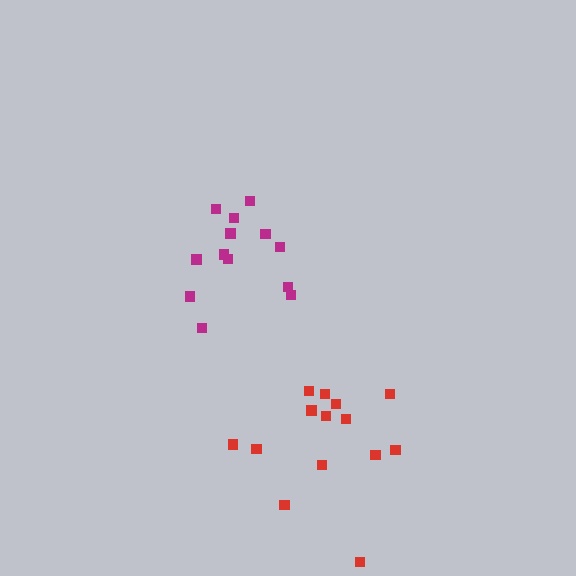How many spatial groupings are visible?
There are 2 spatial groupings.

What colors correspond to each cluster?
The clusters are colored: red, magenta.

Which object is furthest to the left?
The magenta cluster is leftmost.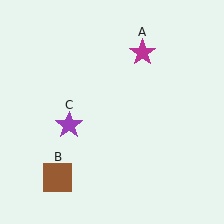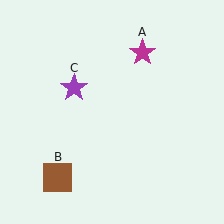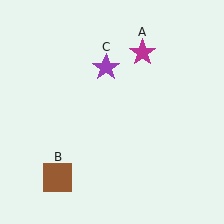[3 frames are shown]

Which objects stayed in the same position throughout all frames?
Magenta star (object A) and brown square (object B) remained stationary.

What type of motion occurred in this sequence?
The purple star (object C) rotated clockwise around the center of the scene.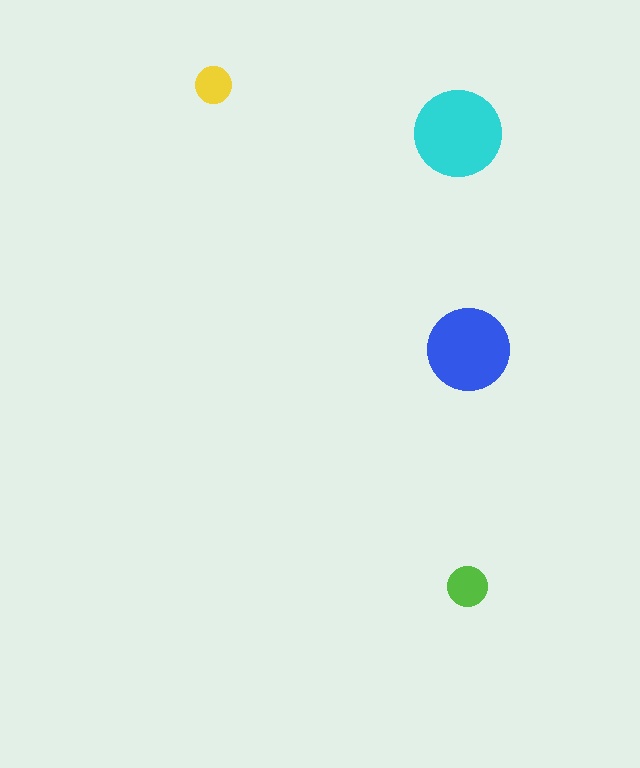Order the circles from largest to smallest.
the cyan one, the blue one, the lime one, the yellow one.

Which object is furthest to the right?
The blue circle is rightmost.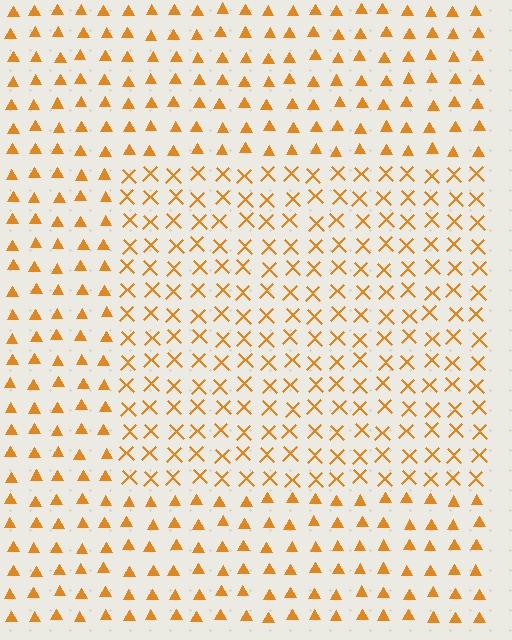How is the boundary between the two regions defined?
The boundary is defined by a change in element shape: X marks inside vs. triangles outside. All elements share the same color and spacing.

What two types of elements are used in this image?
The image uses X marks inside the rectangle region and triangles outside it.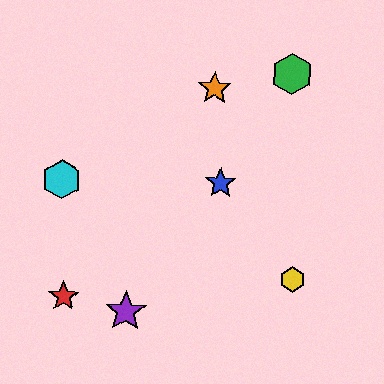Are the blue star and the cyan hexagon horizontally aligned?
Yes, both are at y≈183.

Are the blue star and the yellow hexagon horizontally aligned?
No, the blue star is at y≈183 and the yellow hexagon is at y≈280.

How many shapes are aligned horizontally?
2 shapes (the blue star, the cyan hexagon) are aligned horizontally.